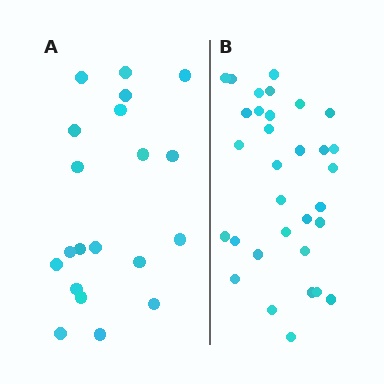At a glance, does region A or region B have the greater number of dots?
Region B (the right region) has more dots.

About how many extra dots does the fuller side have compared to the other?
Region B has roughly 12 or so more dots than region A.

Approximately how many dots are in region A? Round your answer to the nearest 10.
About 20 dots.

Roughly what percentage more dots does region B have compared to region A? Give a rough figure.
About 60% more.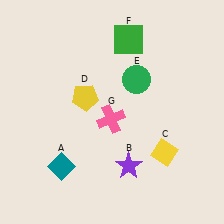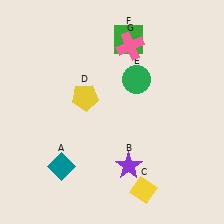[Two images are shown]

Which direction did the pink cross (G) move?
The pink cross (G) moved up.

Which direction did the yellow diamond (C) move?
The yellow diamond (C) moved down.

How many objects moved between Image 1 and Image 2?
2 objects moved between the two images.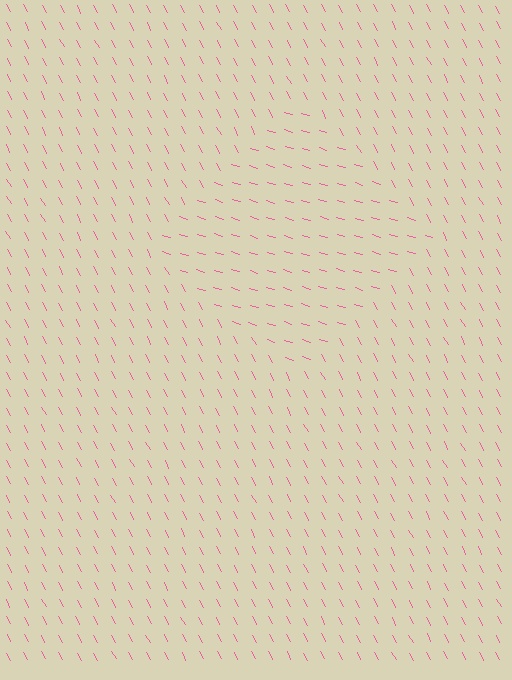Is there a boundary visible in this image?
Yes, there is a texture boundary formed by a change in line orientation.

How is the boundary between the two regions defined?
The boundary is defined purely by a change in line orientation (approximately 45 degrees difference). All lines are the same color and thickness.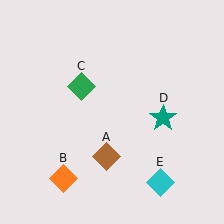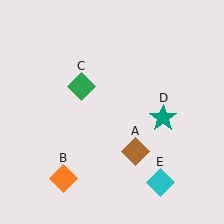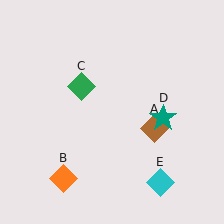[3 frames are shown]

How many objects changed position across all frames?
1 object changed position: brown diamond (object A).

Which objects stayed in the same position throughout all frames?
Orange diamond (object B) and green diamond (object C) and teal star (object D) and cyan diamond (object E) remained stationary.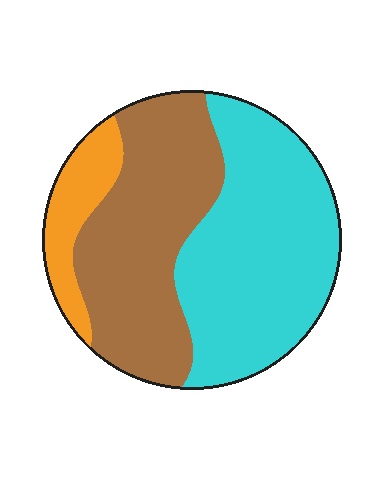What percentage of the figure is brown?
Brown covers about 40% of the figure.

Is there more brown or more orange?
Brown.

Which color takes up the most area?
Cyan, at roughly 45%.